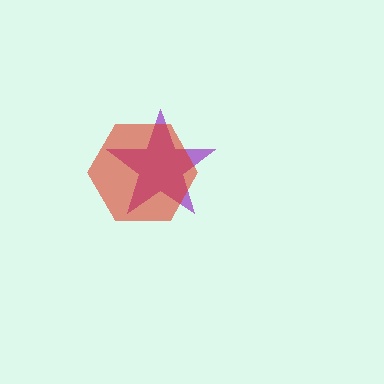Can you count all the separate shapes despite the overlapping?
Yes, there are 2 separate shapes.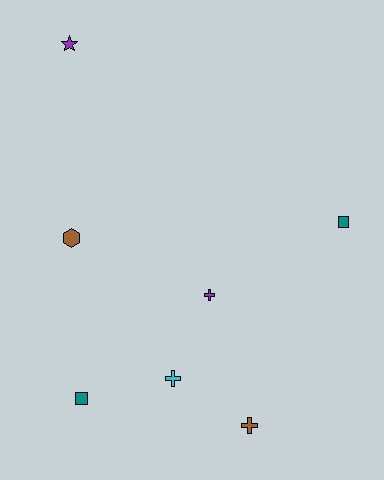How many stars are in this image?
There is 1 star.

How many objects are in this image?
There are 7 objects.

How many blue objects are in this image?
There are no blue objects.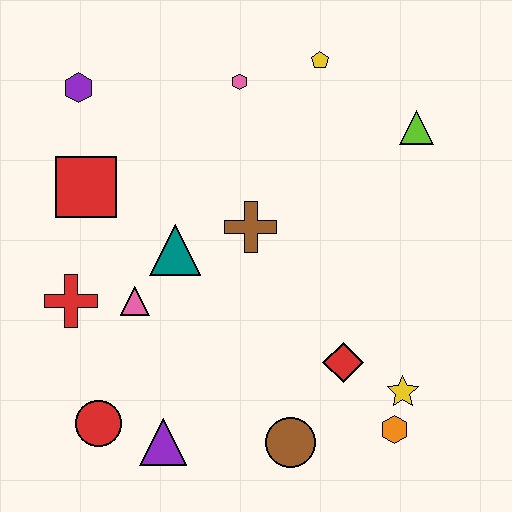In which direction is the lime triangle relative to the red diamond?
The lime triangle is above the red diamond.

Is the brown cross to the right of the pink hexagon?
Yes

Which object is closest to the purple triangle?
The red circle is closest to the purple triangle.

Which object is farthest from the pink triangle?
The lime triangle is farthest from the pink triangle.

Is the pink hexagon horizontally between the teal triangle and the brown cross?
Yes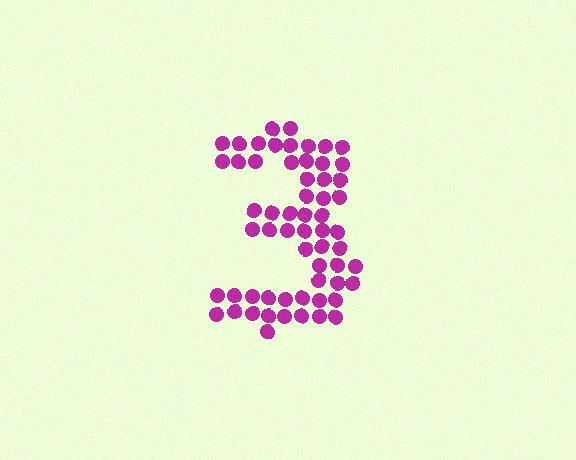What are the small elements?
The small elements are circles.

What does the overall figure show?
The overall figure shows the digit 3.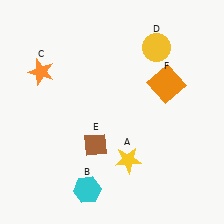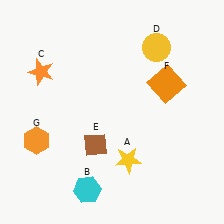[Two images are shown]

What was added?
An orange hexagon (G) was added in Image 2.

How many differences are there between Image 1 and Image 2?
There is 1 difference between the two images.